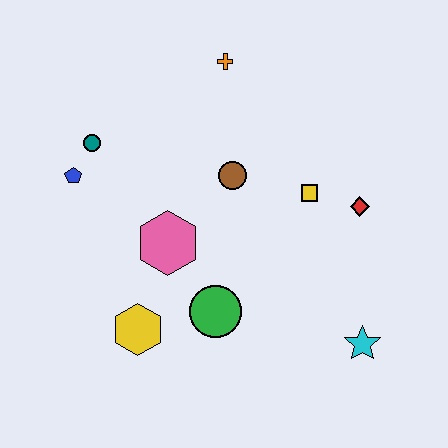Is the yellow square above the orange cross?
No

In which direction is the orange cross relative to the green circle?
The orange cross is above the green circle.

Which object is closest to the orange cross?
The brown circle is closest to the orange cross.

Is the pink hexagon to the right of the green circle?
No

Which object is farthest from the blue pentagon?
The cyan star is farthest from the blue pentagon.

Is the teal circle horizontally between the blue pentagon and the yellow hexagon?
Yes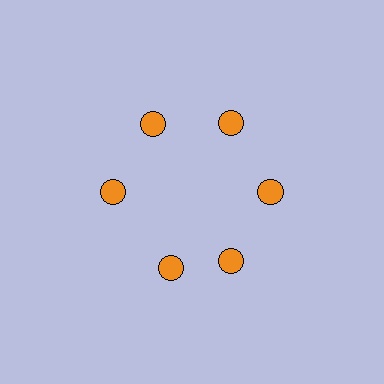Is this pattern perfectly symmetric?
No. The 6 orange circles are arranged in a ring, but one element near the 7 o'clock position is rotated out of alignment along the ring, breaking the 6-fold rotational symmetry.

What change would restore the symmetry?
The symmetry would be restored by rotating it back into even spacing with its neighbors so that all 6 circles sit at equal angles and equal distance from the center.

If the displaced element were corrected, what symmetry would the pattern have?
It would have 6-fold rotational symmetry — the pattern would map onto itself every 60 degrees.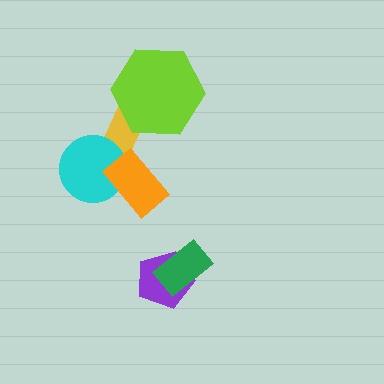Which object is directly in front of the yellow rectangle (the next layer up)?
The lime hexagon is directly in front of the yellow rectangle.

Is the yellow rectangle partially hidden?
Yes, it is partially covered by another shape.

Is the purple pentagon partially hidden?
Yes, it is partially covered by another shape.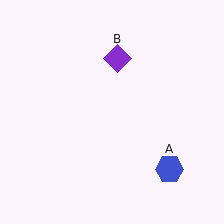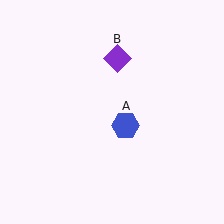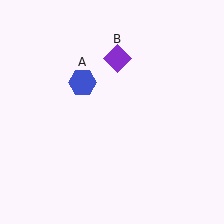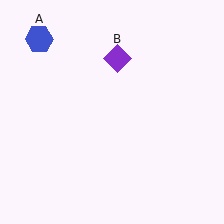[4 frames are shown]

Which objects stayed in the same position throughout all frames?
Purple diamond (object B) remained stationary.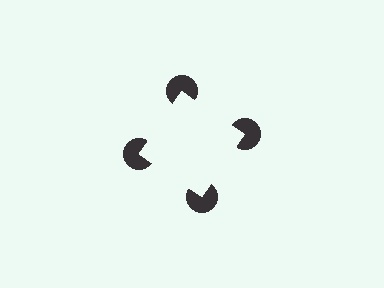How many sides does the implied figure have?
4 sides.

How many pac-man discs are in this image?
There are 4 — one at each vertex of the illusory square.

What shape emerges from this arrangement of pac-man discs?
An illusory square — its edges are inferred from the aligned wedge cuts in the pac-man discs, not physically drawn.